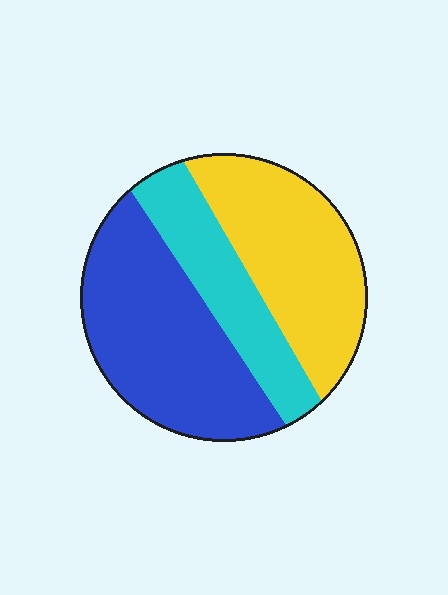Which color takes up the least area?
Cyan, at roughly 25%.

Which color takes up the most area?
Blue, at roughly 40%.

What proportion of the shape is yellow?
Yellow takes up between a quarter and a half of the shape.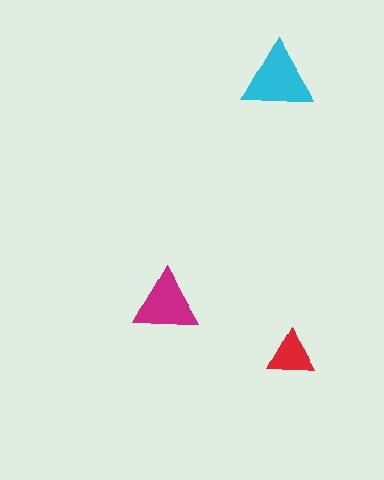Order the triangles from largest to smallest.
the cyan one, the magenta one, the red one.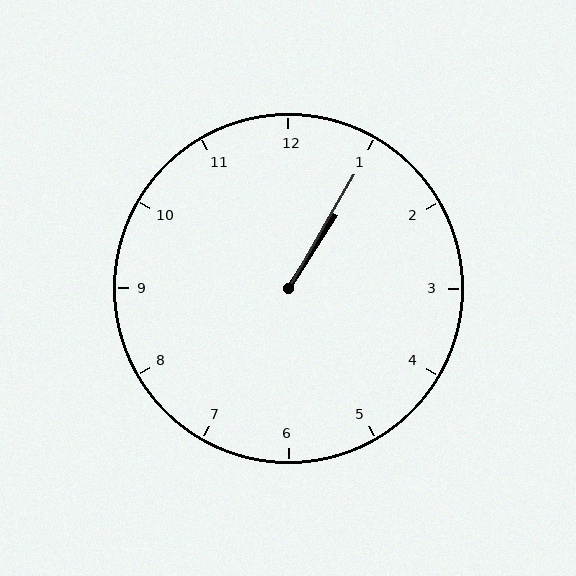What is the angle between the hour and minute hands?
Approximately 2 degrees.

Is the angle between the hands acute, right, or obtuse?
It is acute.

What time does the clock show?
1:05.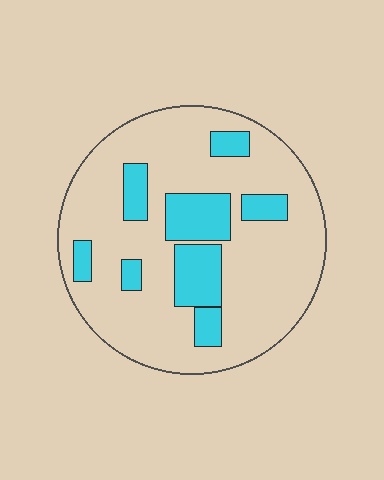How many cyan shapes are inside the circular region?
8.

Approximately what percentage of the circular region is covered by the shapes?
Approximately 20%.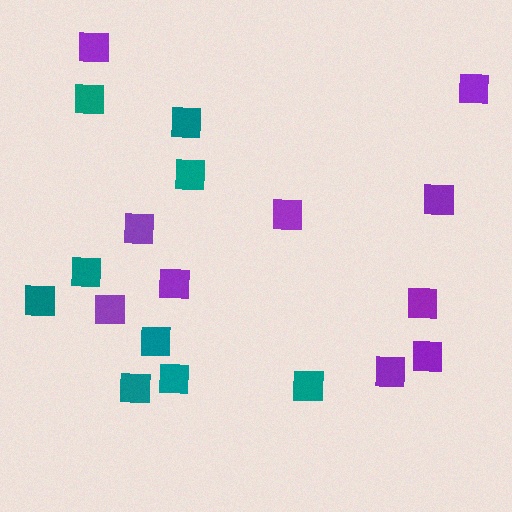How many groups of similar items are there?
There are 2 groups: one group of purple squares (10) and one group of teal squares (9).